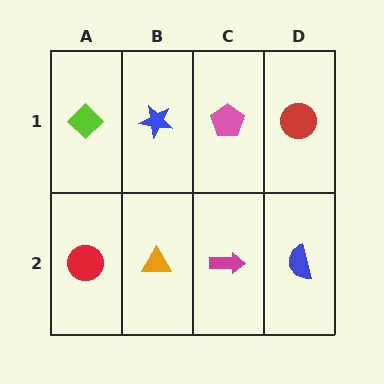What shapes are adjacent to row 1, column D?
A blue semicircle (row 2, column D), a pink pentagon (row 1, column C).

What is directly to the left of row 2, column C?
An orange triangle.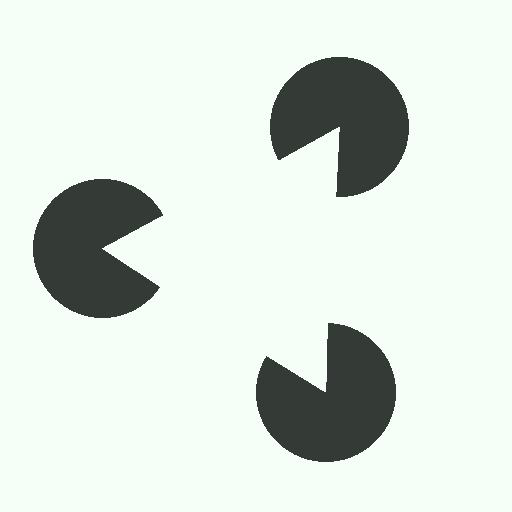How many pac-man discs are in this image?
There are 3 — one at each vertex of the illusory triangle.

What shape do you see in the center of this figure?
An illusory triangle — its edges are inferred from the aligned wedge cuts in the pac-man discs, not physically drawn.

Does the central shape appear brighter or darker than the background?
It typically appears slightly brighter than the background, even though no actual brightness change is drawn.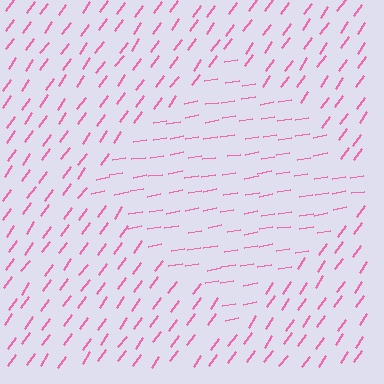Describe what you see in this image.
The image is filled with small pink line segments. A diamond region in the image has lines oriented differently from the surrounding lines, creating a visible texture boundary.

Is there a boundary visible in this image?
Yes, there is a texture boundary formed by a change in line orientation.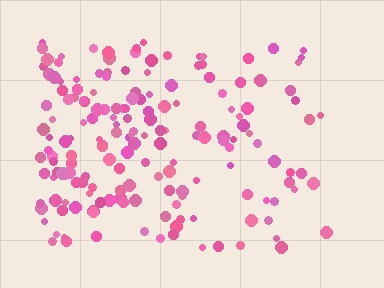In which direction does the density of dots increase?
From right to left, with the left side densest.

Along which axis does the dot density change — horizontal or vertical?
Horizontal.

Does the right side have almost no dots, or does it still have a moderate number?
Still a moderate number, just noticeably fewer than the left.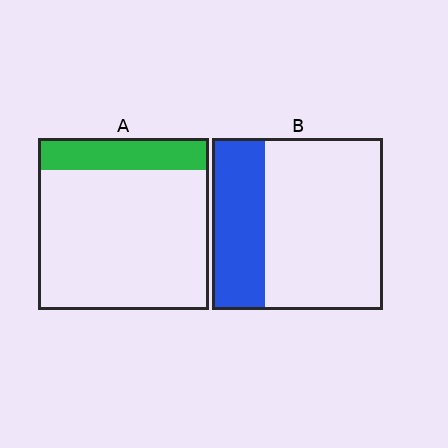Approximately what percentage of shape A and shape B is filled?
A is approximately 20% and B is approximately 30%.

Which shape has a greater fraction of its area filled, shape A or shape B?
Shape B.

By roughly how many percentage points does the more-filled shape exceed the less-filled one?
By roughly 10 percentage points (B over A).